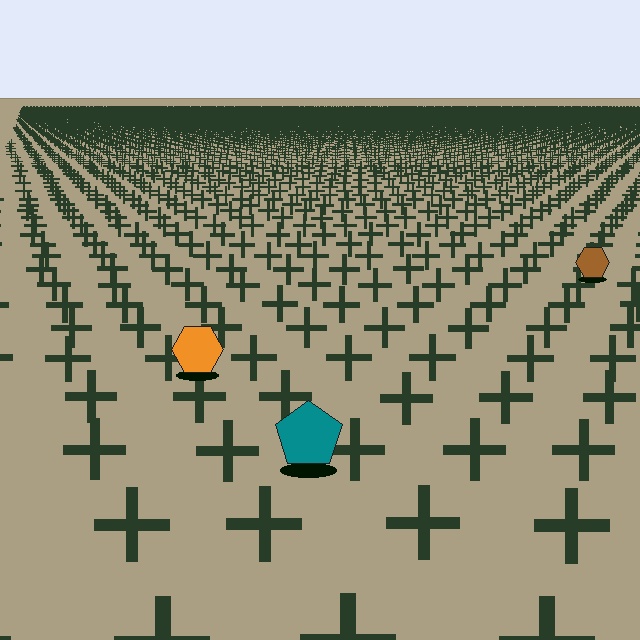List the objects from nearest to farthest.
From nearest to farthest: the teal pentagon, the orange hexagon, the brown hexagon.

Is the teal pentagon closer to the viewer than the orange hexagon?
Yes. The teal pentagon is closer — you can tell from the texture gradient: the ground texture is coarser near it.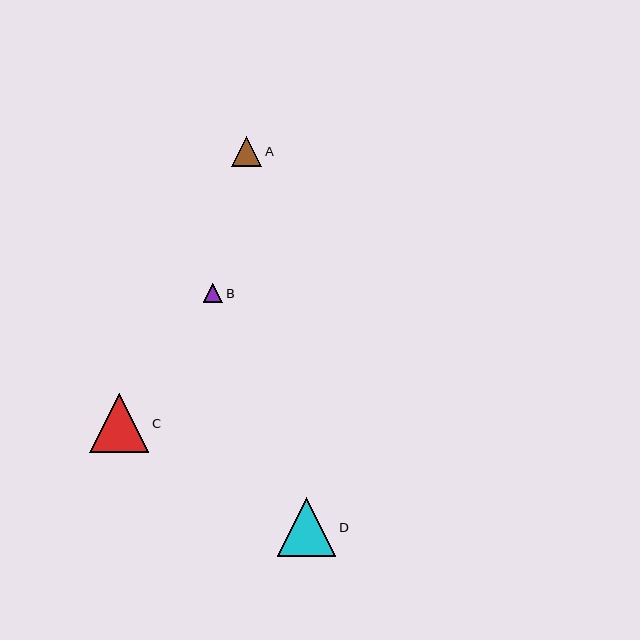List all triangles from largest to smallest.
From largest to smallest: C, D, A, B.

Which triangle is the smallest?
Triangle B is the smallest with a size of approximately 19 pixels.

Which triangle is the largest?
Triangle C is the largest with a size of approximately 60 pixels.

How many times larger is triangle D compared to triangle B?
Triangle D is approximately 3.1 times the size of triangle B.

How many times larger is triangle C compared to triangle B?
Triangle C is approximately 3.1 times the size of triangle B.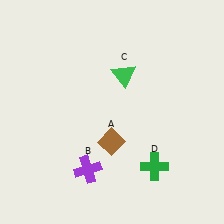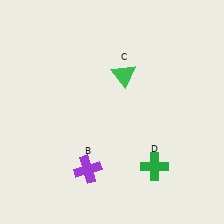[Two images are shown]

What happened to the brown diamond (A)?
The brown diamond (A) was removed in Image 2. It was in the bottom-left area of Image 1.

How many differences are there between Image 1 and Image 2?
There is 1 difference between the two images.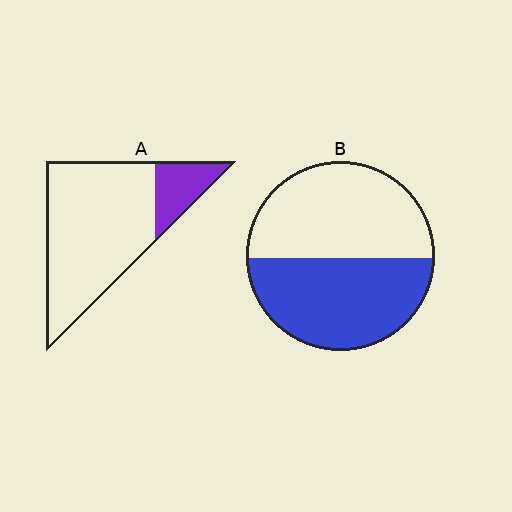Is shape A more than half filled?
No.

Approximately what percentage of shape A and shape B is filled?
A is approximately 20% and B is approximately 50%.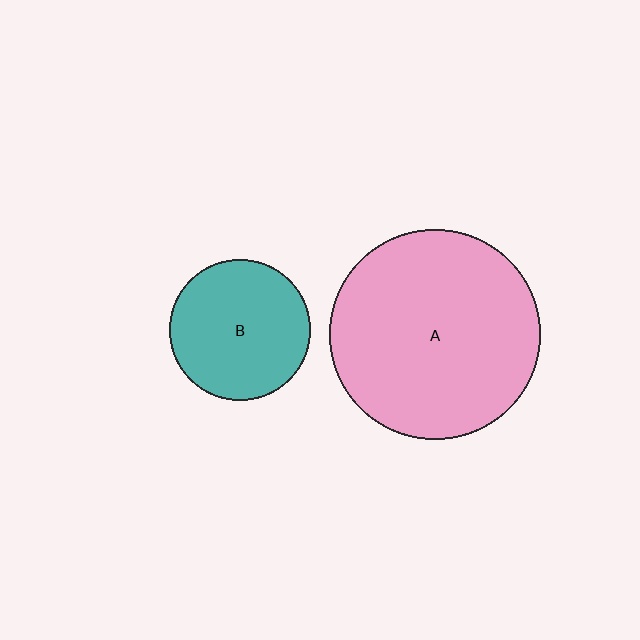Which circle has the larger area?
Circle A (pink).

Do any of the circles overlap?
No, none of the circles overlap.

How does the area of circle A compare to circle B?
Approximately 2.2 times.